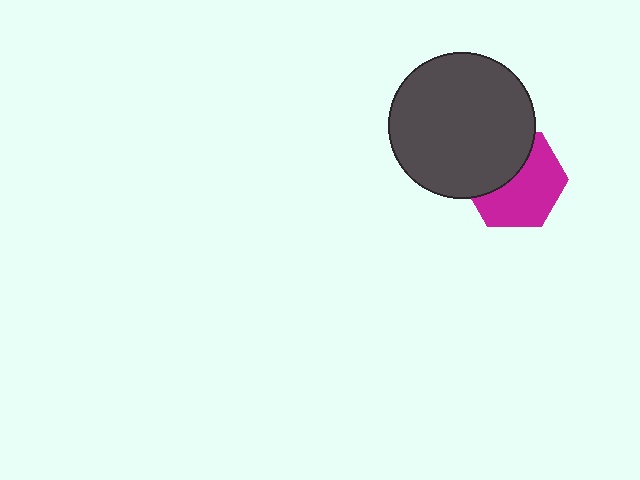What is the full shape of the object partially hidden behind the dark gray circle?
The partially hidden object is a magenta hexagon.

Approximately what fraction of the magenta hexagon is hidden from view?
Roughly 41% of the magenta hexagon is hidden behind the dark gray circle.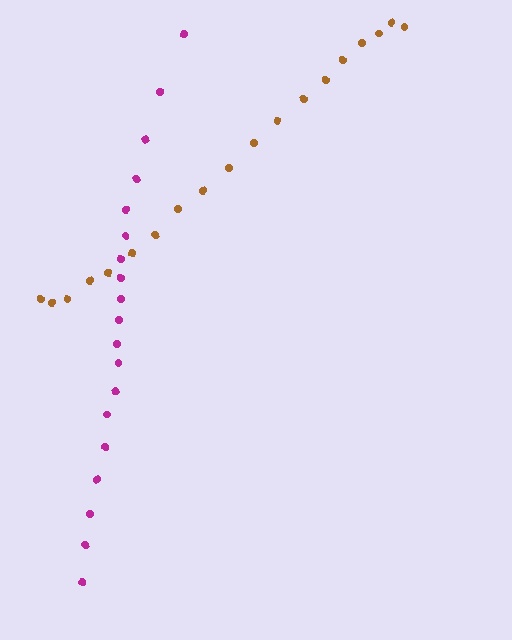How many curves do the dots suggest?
There are 2 distinct paths.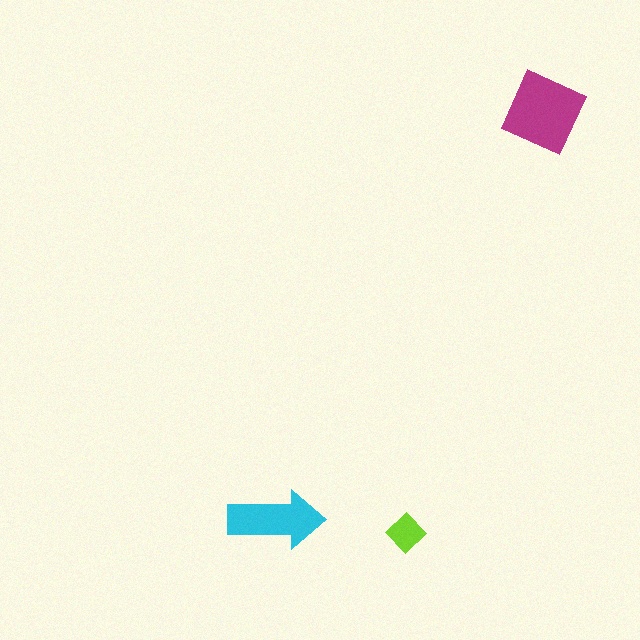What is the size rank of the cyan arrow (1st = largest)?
2nd.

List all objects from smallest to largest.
The lime diamond, the cyan arrow, the magenta diamond.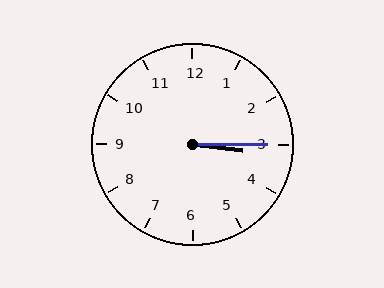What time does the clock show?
3:15.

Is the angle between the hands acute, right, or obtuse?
It is acute.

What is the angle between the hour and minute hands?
Approximately 8 degrees.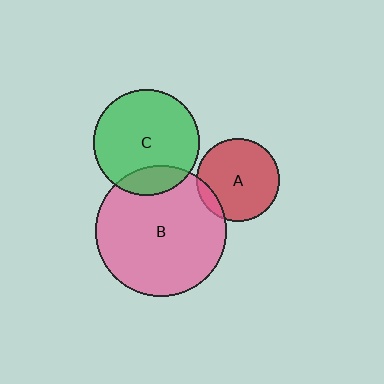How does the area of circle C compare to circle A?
Approximately 1.6 times.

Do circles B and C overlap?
Yes.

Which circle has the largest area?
Circle B (pink).